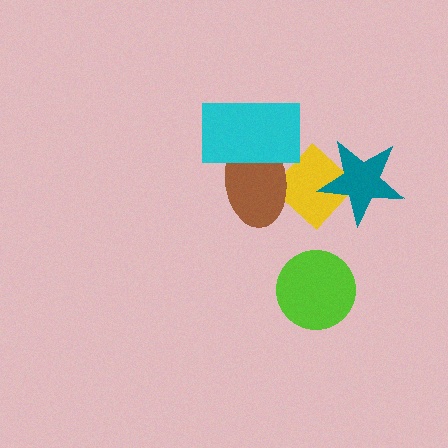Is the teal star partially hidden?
No, no other shape covers it.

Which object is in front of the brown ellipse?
The cyan rectangle is in front of the brown ellipse.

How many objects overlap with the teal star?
1 object overlaps with the teal star.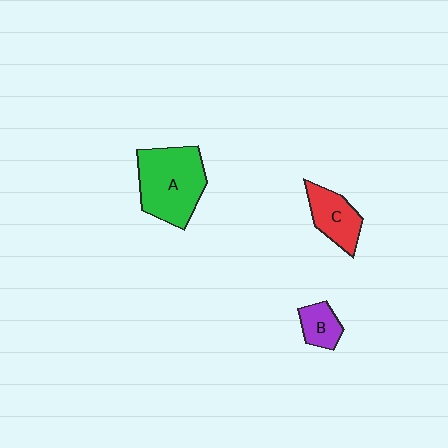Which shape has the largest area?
Shape A (green).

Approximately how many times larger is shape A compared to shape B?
Approximately 2.9 times.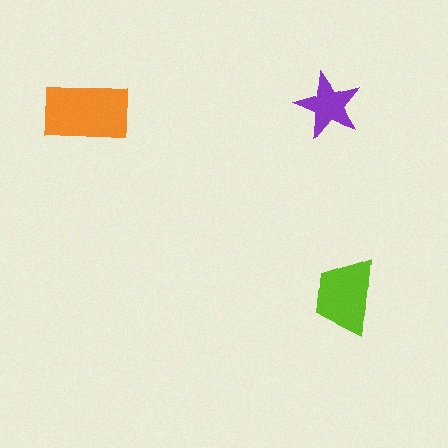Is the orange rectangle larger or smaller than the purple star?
Larger.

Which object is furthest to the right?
The lime trapezoid is rightmost.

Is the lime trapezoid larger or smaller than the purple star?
Larger.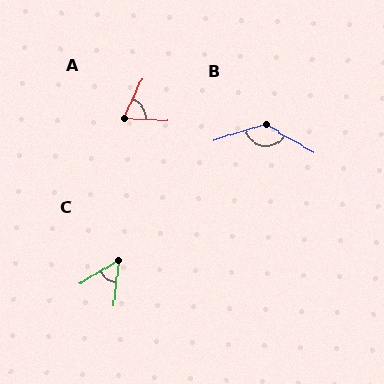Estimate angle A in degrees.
Approximately 66 degrees.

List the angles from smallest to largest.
C (52°), A (66°), B (133°).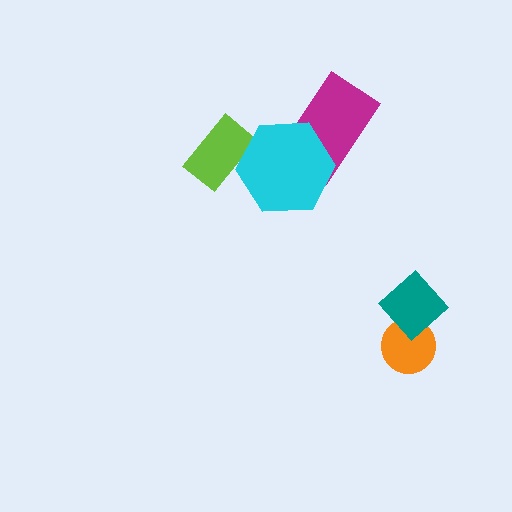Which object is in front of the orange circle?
The teal diamond is in front of the orange circle.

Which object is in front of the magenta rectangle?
The cyan hexagon is in front of the magenta rectangle.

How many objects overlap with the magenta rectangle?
1 object overlaps with the magenta rectangle.